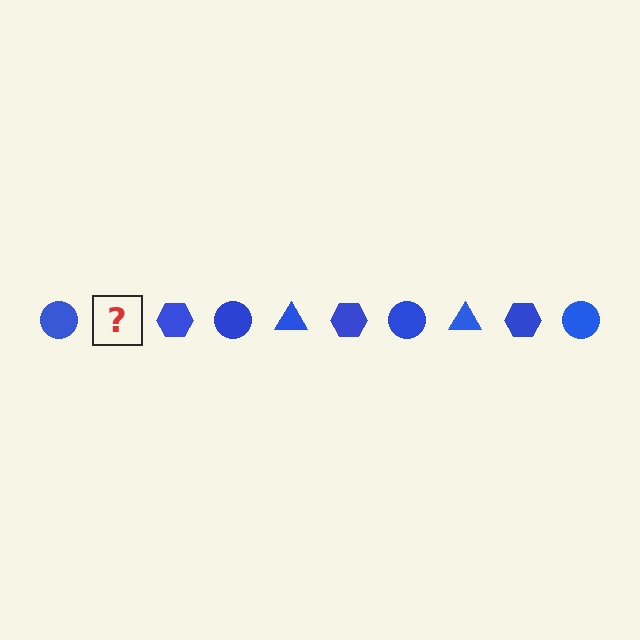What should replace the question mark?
The question mark should be replaced with a blue triangle.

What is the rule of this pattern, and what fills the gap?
The rule is that the pattern cycles through circle, triangle, hexagon shapes in blue. The gap should be filled with a blue triangle.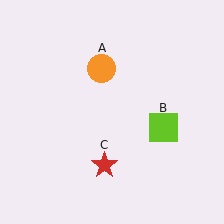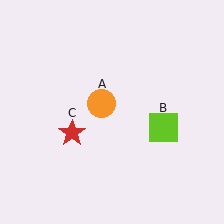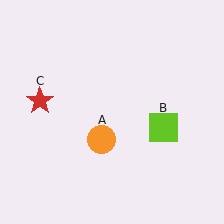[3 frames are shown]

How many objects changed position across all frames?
2 objects changed position: orange circle (object A), red star (object C).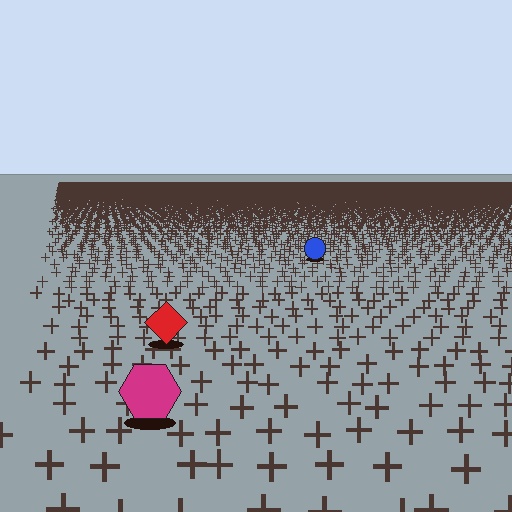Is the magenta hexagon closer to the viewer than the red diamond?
Yes. The magenta hexagon is closer — you can tell from the texture gradient: the ground texture is coarser near it.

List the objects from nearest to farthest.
From nearest to farthest: the magenta hexagon, the red diamond, the blue circle.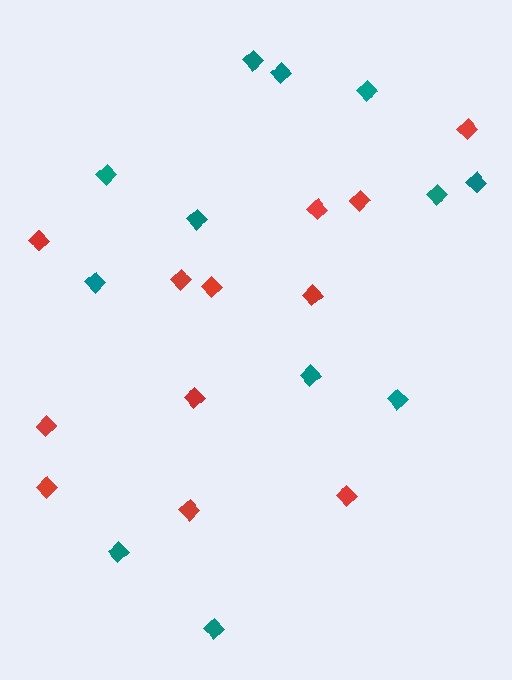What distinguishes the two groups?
There are 2 groups: one group of teal diamonds (12) and one group of red diamonds (12).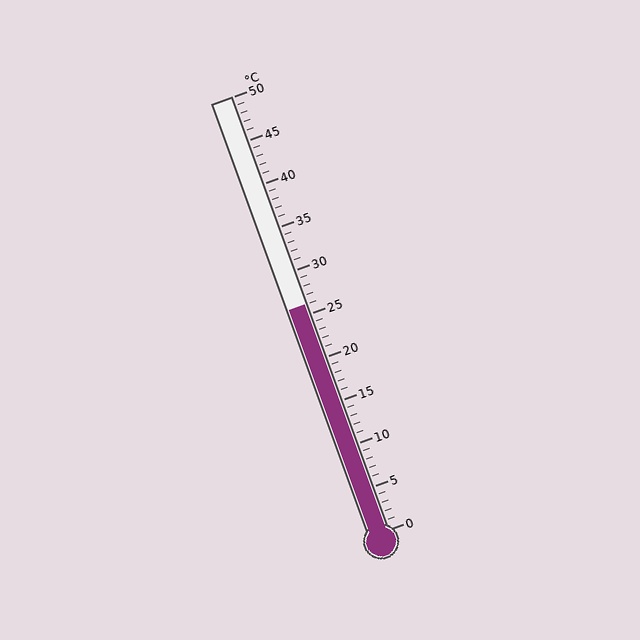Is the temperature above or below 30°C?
The temperature is below 30°C.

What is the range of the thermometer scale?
The thermometer scale ranges from 0°C to 50°C.